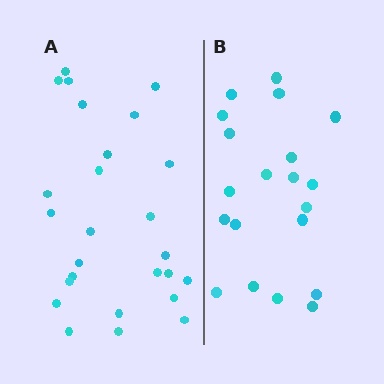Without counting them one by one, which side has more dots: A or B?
Region A (the left region) has more dots.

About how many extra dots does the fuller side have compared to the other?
Region A has about 6 more dots than region B.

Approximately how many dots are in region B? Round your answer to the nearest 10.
About 20 dots.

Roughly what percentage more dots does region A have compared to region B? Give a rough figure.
About 30% more.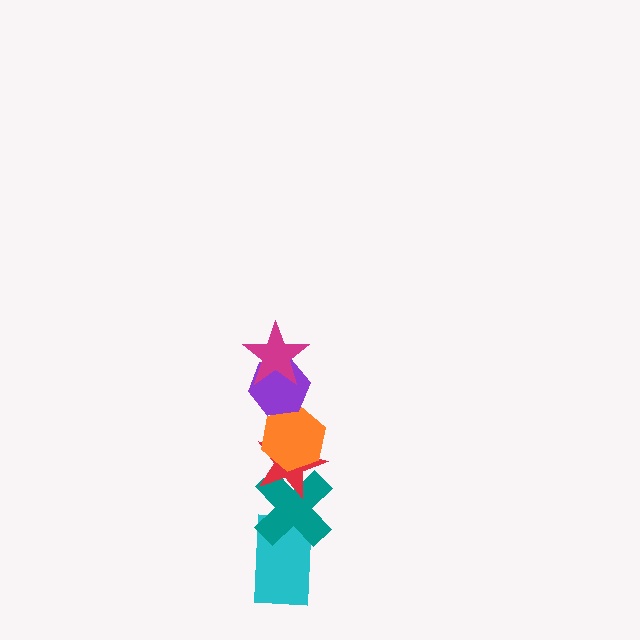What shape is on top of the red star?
The orange hexagon is on top of the red star.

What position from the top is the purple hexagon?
The purple hexagon is 2nd from the top.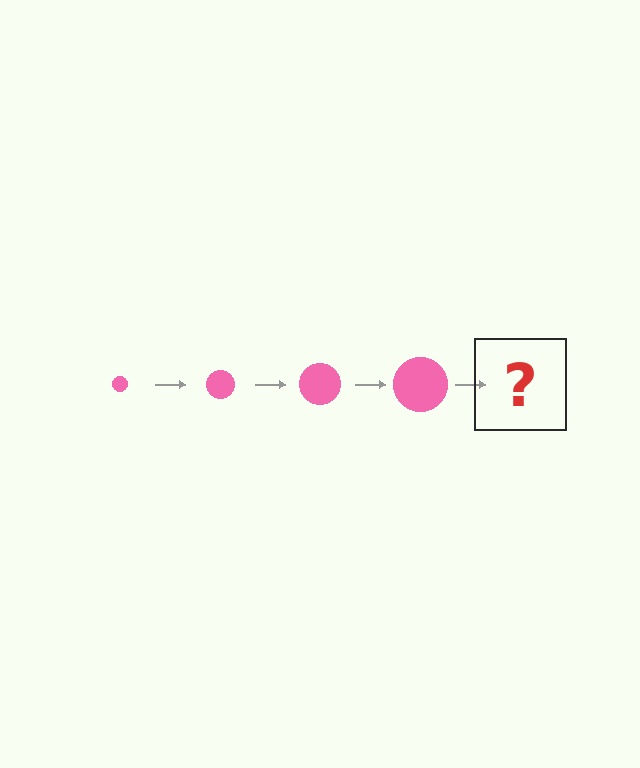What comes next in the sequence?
The next element should be a pink circle, larger than the previous one.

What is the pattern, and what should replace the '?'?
The pattern is that the circle gets progressively larger each step. The '?' should be a pink circle, larger than the previous one.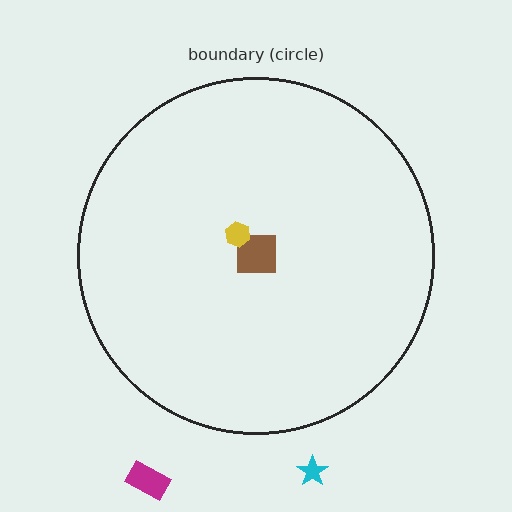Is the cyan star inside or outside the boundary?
Outside.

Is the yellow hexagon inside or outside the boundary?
Inside.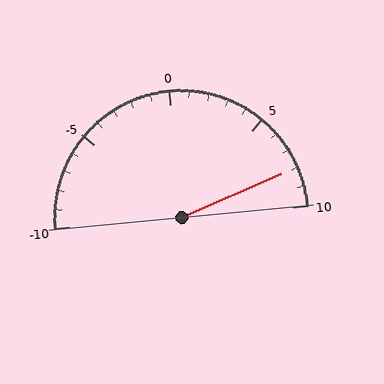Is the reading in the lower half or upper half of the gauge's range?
The reading is in the upper half of the range (-10 to 10).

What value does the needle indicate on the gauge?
The needle indicates approximately 8.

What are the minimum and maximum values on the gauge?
The gauge ranges from -10 to 10.